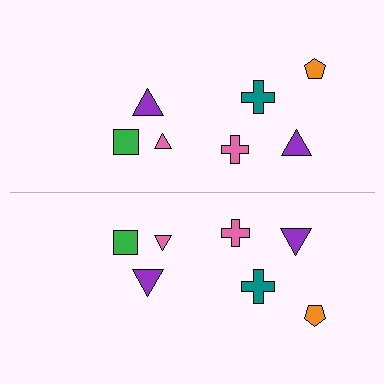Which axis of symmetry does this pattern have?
The pattern has a horizontal axis of symmetry running through the center of the image.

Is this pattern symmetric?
Yes, this pattern has bilateral (reflection) symmetry.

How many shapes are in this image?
There are 14 shapes in this image.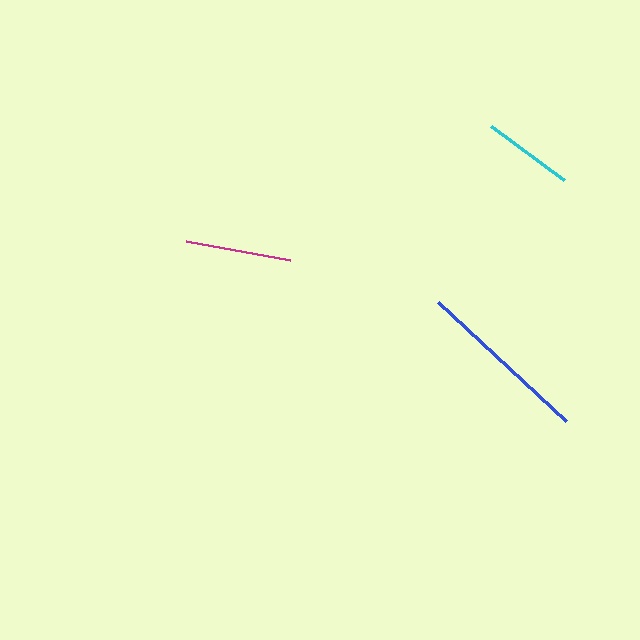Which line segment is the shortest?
The cyan line is the shortest at approximately 91 pixels.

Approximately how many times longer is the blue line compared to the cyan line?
The blue line is approximately 1.9 times the length of the cyan line.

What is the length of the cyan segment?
The cyan segment is approximately 91 pixels long.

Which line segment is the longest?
The blue line is the longest at approximately 175 pixels.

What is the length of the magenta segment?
The magenta segment is approximately 105 pixels long.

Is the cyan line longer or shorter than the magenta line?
The magenta line is longer than the cyan line.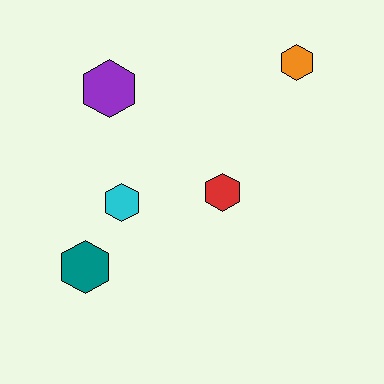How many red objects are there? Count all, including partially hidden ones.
There is 1 red object.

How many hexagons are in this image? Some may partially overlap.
There are 5 hexagons.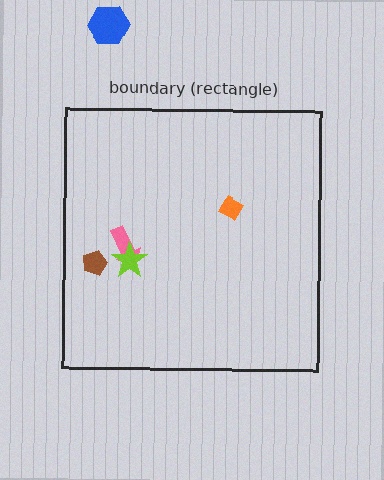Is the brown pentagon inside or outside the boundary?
Inside.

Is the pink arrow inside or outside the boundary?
Inside.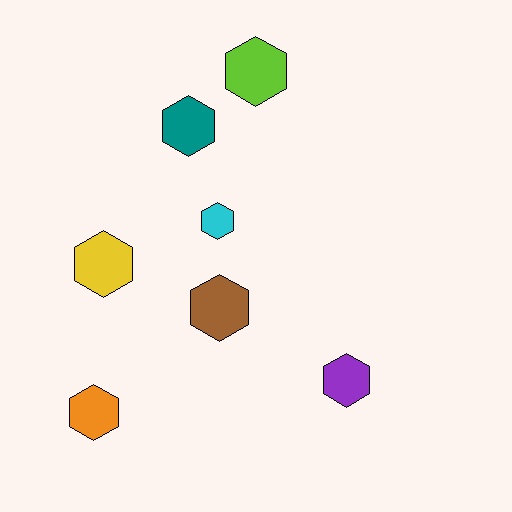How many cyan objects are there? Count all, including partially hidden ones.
There is 1 cyan object.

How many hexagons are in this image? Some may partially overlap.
There are 7 hexagons.